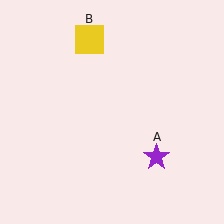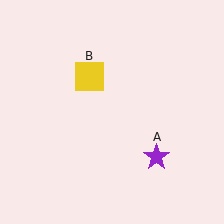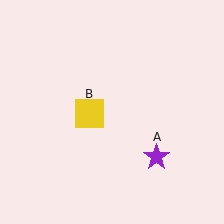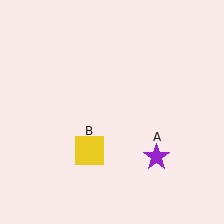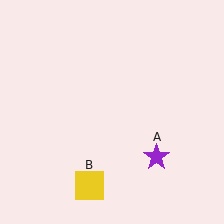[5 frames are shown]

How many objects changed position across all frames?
1 object changed position: yellow square (object B).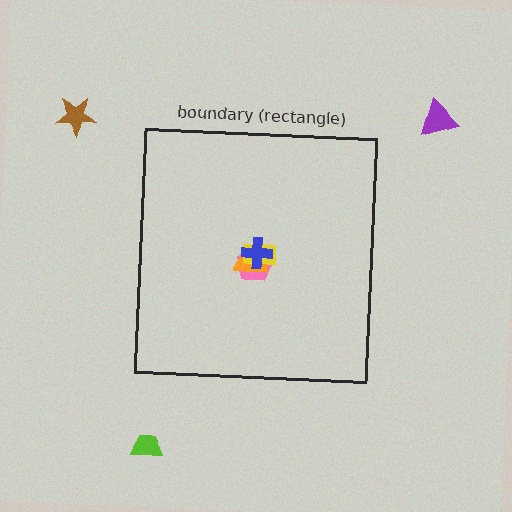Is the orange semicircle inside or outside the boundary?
Inside.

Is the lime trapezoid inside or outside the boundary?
Outside.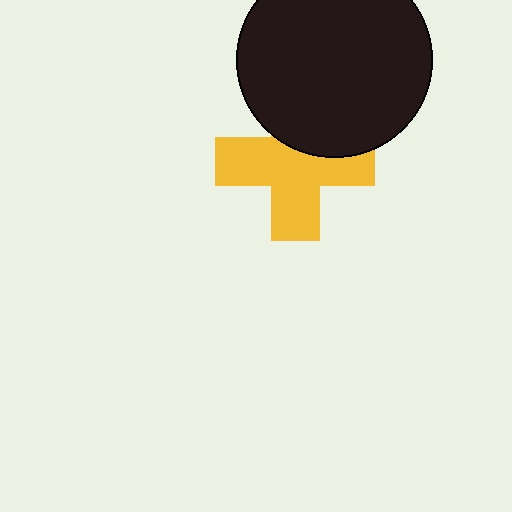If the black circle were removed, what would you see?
You would see the complete yellow cross.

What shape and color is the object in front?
The object in front is a black circle.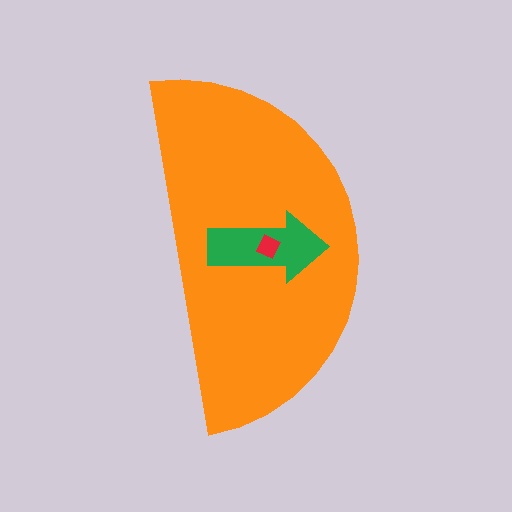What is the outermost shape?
The orange semicircle.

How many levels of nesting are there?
3.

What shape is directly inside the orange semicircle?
The green arrow.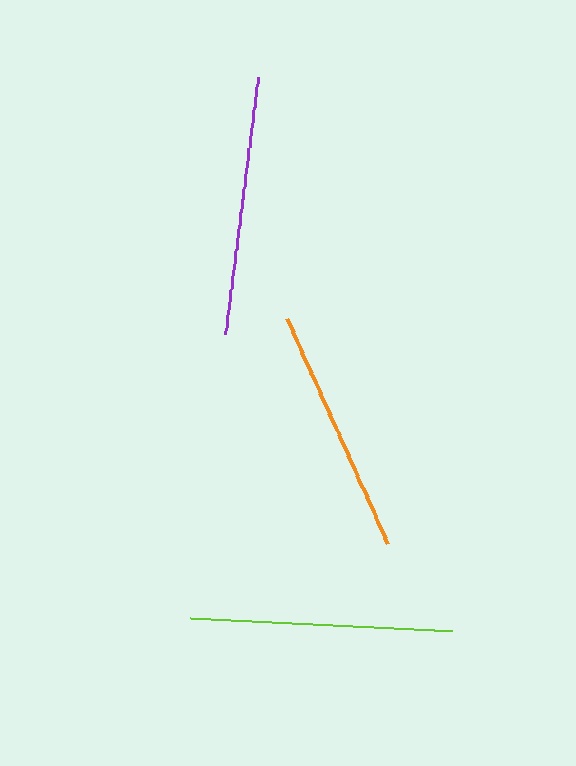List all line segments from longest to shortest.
From longest to shortest: lime, purple, orange.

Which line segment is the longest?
The lime line is the longest at approximately 262 pixels.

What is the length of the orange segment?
The orange segment is approximately 248 pixels long.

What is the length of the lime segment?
The lime segment is approximately 262 pixels long.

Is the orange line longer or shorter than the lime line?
The lime line is longer than the orange line.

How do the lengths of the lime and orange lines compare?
The lime and orange lines are approximately the same length.